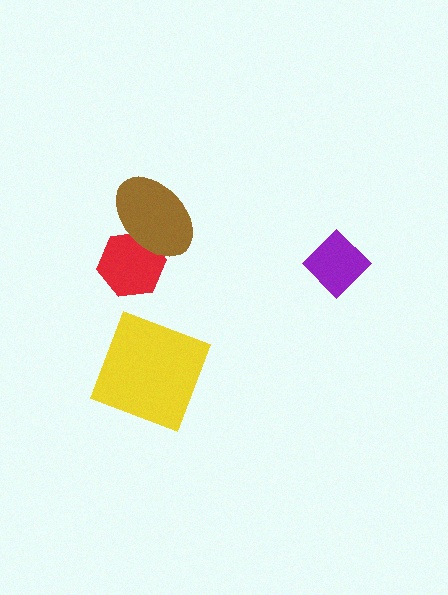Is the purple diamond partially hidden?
No, no other shape covers it.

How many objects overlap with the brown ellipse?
1 object overlaps with the brown ellipse.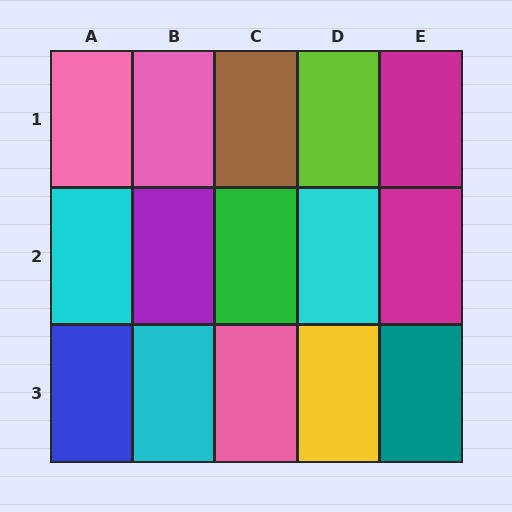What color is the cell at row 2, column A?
Cyan.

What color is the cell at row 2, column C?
Green.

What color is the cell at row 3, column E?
Teal.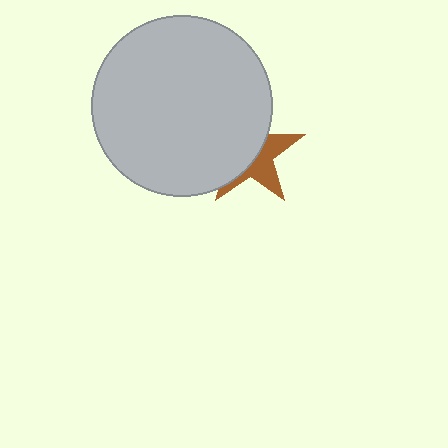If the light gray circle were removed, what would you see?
You would see the complete brown star.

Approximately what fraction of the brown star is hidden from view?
Roughly 58% of the brown star is hidden behind the light gray circle.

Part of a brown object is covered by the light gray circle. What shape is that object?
It is a star.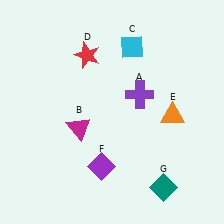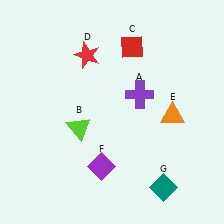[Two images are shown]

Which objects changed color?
B changed from magenta to lime. C changed from cyan to red.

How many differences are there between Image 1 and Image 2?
There are 2 differences between the two images.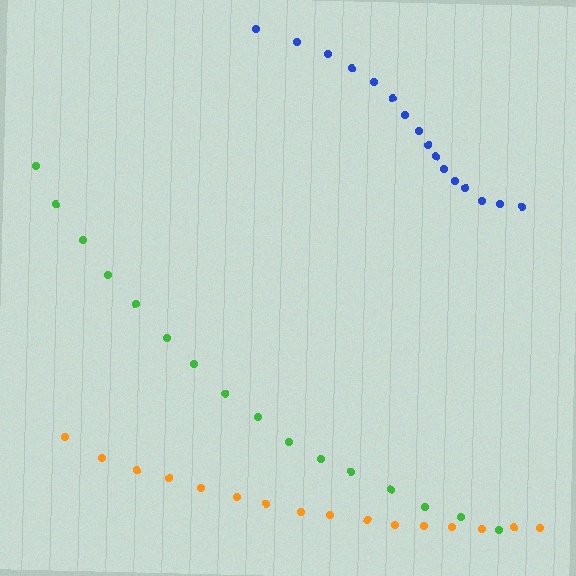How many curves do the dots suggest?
There are 3 distinct paths.